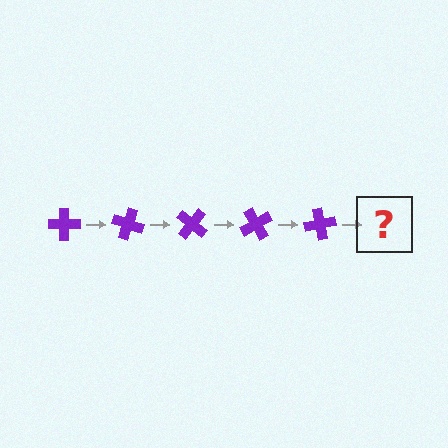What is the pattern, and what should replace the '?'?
The pattern is that the cross rotates 20 degrees each step. The '?' should be a purple cross rotated 100 degrees.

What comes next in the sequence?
The next element should be a purple cross rotated 100 degrees.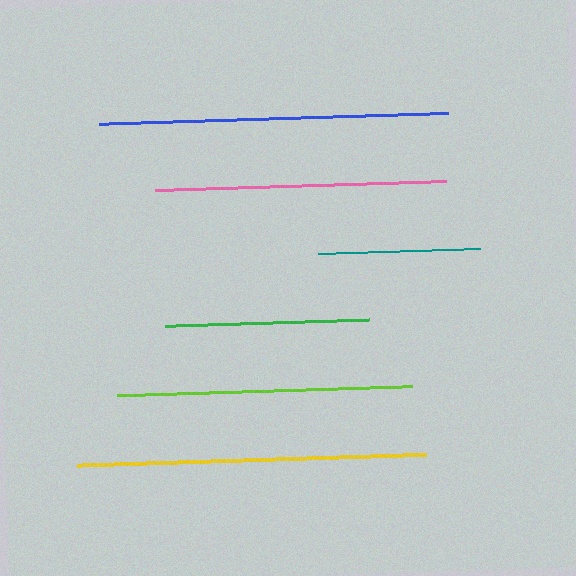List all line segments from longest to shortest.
From longest to shortest: blue, yellow, lime, pink, green, teal.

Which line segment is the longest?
The blue line is the longest at approximately 349 pixels.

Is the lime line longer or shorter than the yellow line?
The yellow line is longer than the lime line.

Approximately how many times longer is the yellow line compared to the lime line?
The yellow line is approximately 1.2 times the length of the lime line.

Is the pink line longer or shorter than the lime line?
The lime line is longer than the pink line.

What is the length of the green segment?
The green segment is approximately 204 pixels long.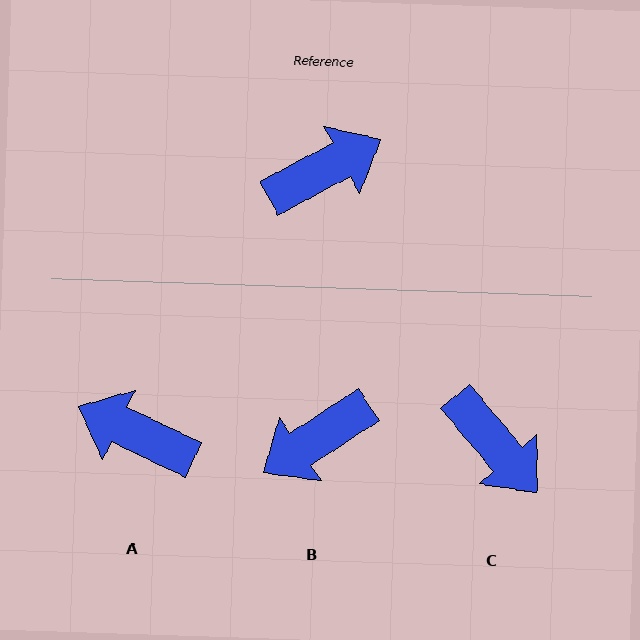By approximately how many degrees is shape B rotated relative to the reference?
Approximately 175 degrees clockwise.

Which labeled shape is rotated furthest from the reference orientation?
B, about 175 degrees away.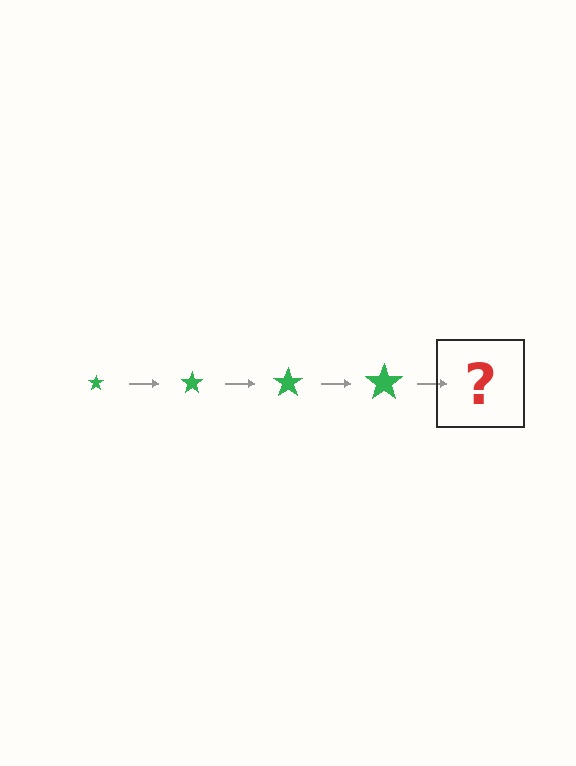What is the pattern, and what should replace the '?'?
The pattern is that the star gets progressively larger each step. The '?' should be a green star, larger than the previous one.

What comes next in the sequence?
The next element should be a green star, larger than the previous one.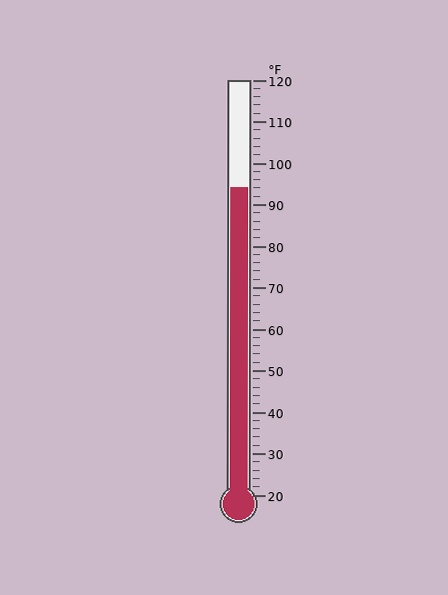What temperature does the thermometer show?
The thermometer shows approximately 94°F.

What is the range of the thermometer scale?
The thermometer scale ranges from 20°F to 120°F.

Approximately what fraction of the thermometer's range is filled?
The thermometer is filled to approximately 75% of its range.